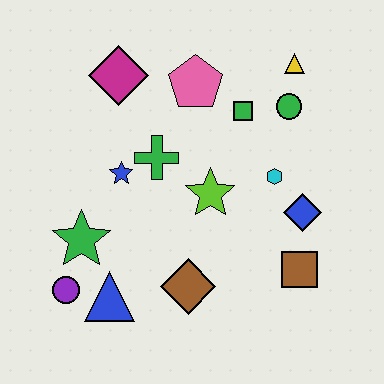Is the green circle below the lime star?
No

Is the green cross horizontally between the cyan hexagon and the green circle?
No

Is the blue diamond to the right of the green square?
Yes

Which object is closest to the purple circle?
The blue triangle is closest to the purple circle.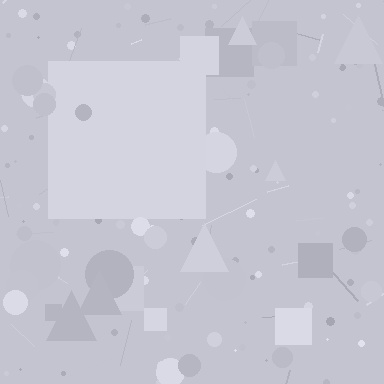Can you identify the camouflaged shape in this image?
The camouflaged shape is a square.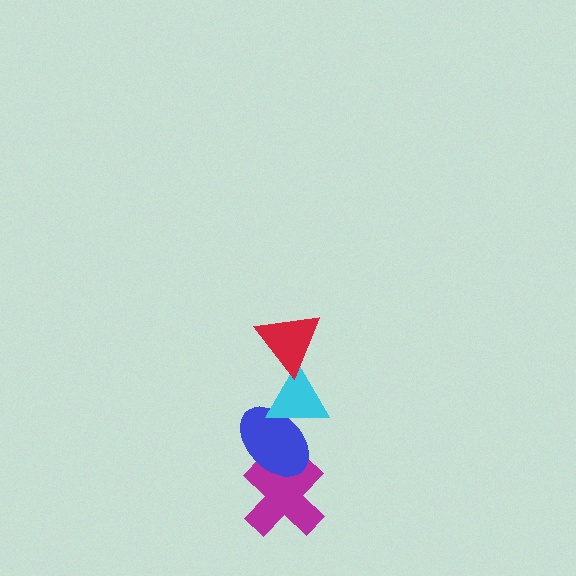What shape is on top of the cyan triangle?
The red triangle is on top of the cyan triangle.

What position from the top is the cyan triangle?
The cyan triangle is 2nd from the top.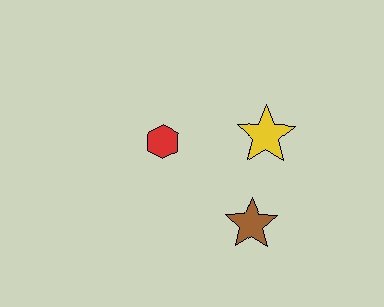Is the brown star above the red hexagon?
No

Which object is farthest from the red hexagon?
The brown star is farthest from the red hexagon.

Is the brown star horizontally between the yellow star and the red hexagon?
Yes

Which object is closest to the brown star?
The yellow star is closest to the brown star.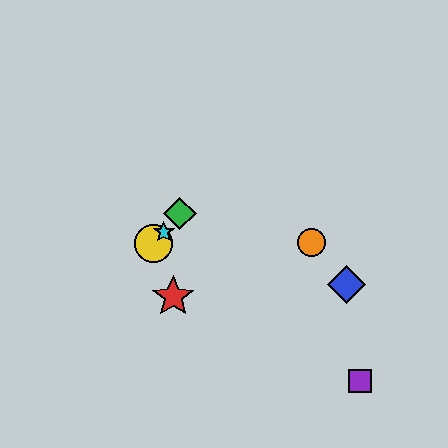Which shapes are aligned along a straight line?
The green diamond, the yellow circle, the cyan star are aligned along a straight line.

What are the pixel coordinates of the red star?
The red star is at (173, 297).